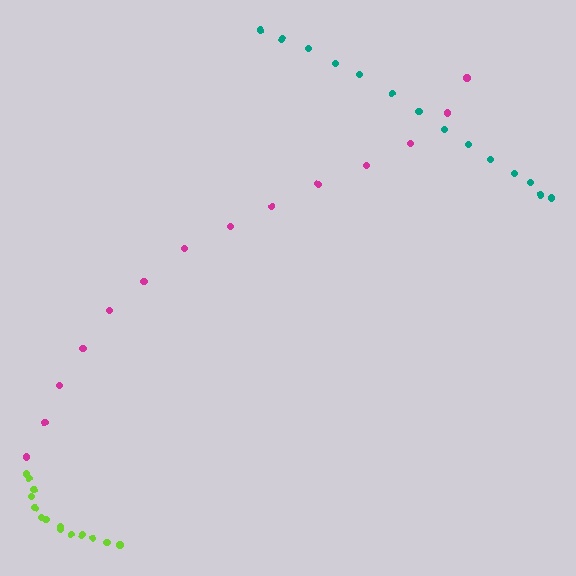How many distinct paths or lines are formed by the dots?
There are 3 distinct paths.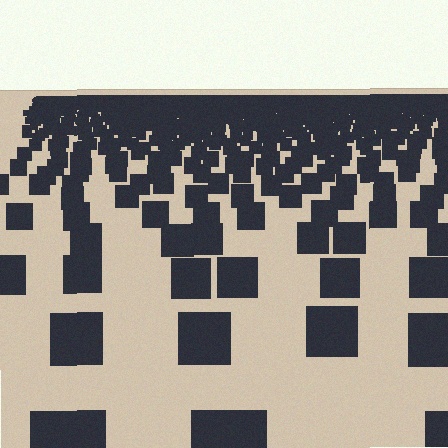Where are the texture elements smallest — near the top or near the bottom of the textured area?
Near the top.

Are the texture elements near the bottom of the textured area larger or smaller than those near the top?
Larger. Near the bottom, elements are closer to the viewer and appear at a bigger on-screen size.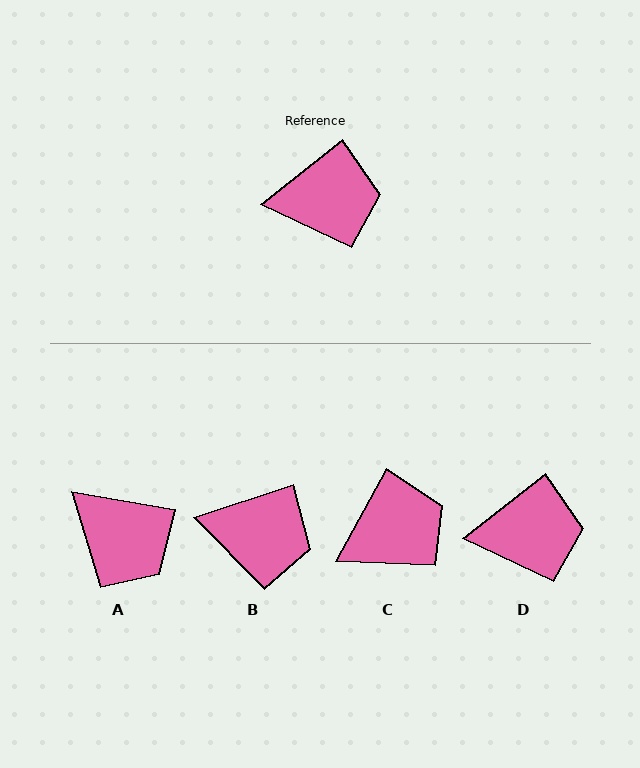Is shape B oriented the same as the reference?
No, it is off by about 20 degrees.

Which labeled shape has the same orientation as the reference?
D.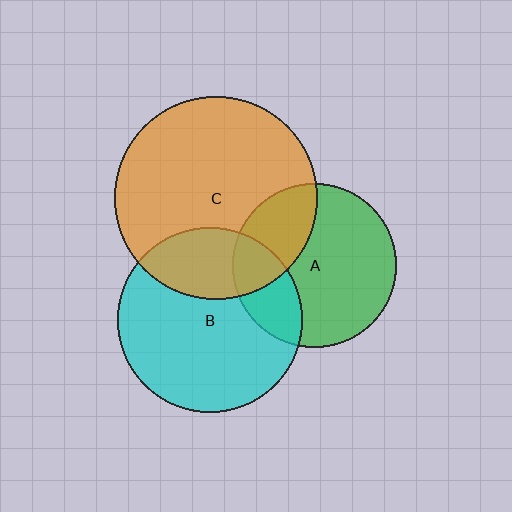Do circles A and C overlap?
Yes.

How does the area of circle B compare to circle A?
Approximately 1.3 times.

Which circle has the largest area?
Circle C (orange).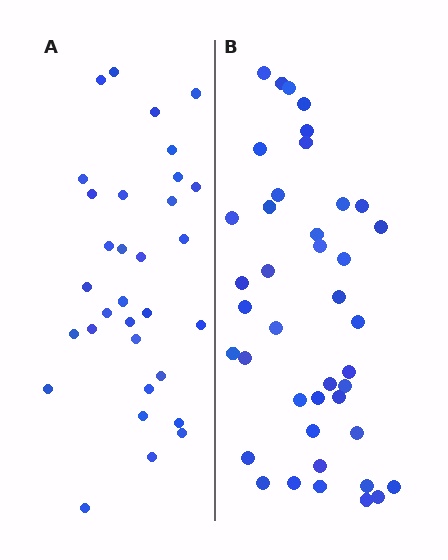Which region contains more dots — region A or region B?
Region B (the right region) has more dots.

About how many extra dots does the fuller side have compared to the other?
Region B has roughly 8 or so more dots than region A.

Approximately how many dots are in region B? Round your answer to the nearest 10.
About 40 dots. (The exact count is 41, which rounds to 40.)